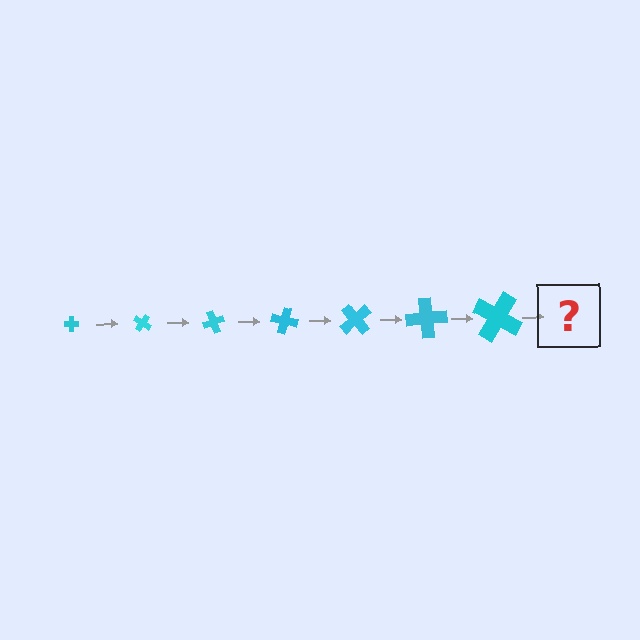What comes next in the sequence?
The next element should be a cross, larger than the previous one and rotated 245 degrees from the start.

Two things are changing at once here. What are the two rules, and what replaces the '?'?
The two rules are that the cross grows larger each step and it rotates 35 degrees each step. The '?' should be a cross, larger than the previous one and rotated 245 degrees from the start.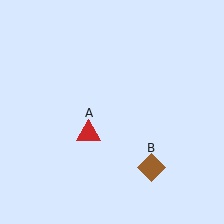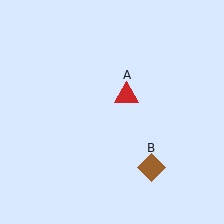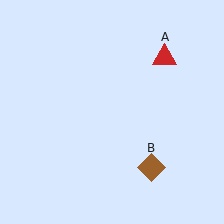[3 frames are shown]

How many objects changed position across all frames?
1 object changed position: red triangle (object A).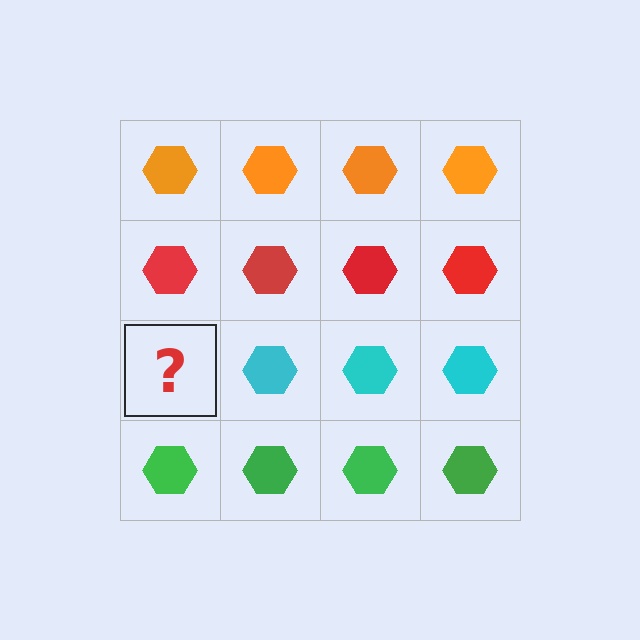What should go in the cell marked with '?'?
The missing cell should contain a cyan hexagon.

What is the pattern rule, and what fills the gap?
The rule is that each row has a consistent color. The gap should be filled with a cyan hexagon.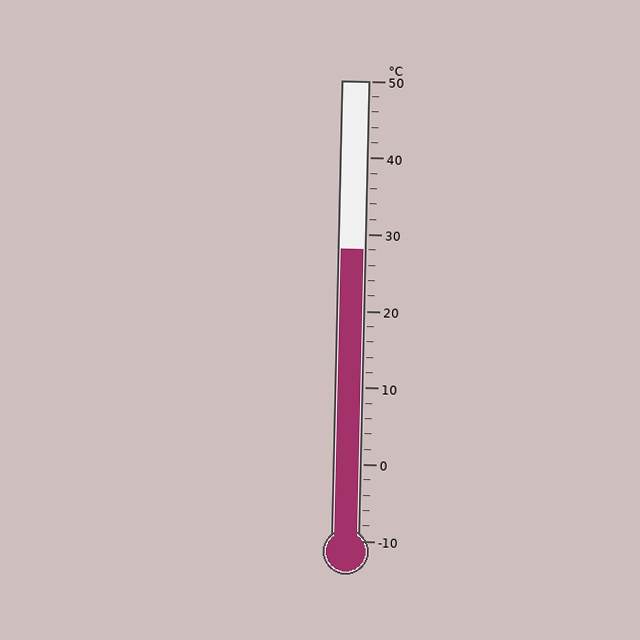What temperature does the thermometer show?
The thermometer shows approximately 28°C.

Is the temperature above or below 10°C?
The temperature is above 10°C.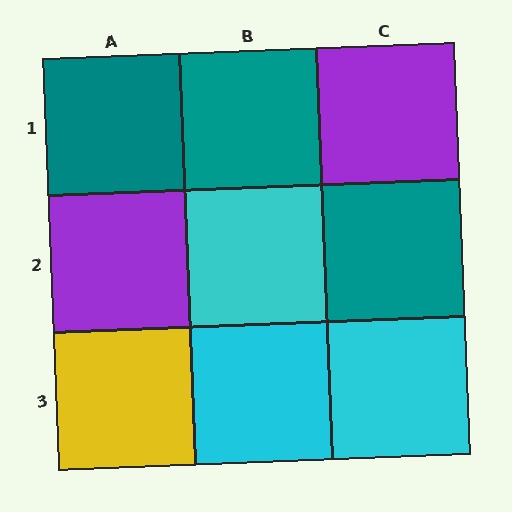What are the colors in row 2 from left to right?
Purple, cyan, teal.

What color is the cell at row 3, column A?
Yellow.